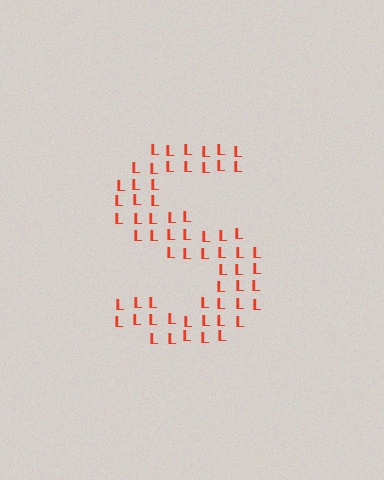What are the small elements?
The small elements are letter L's.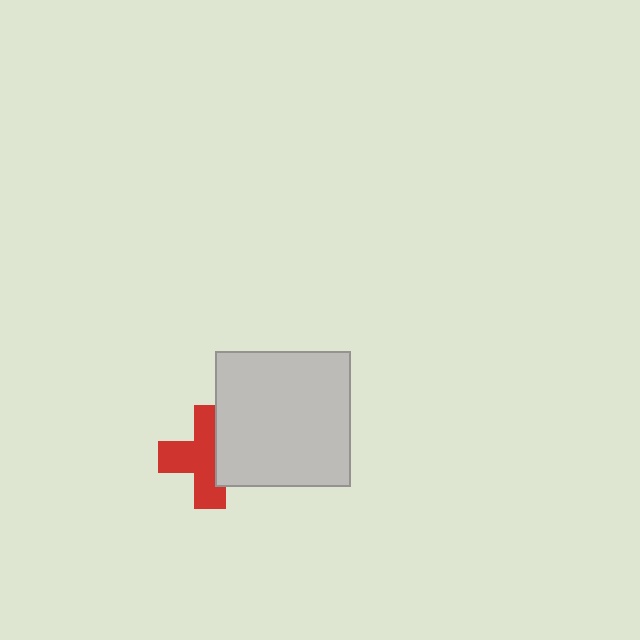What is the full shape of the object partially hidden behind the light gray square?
The partially hidden object is a red cross.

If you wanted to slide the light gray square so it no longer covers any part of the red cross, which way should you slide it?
Slide it right — that is the most direct way to separate the two shapes.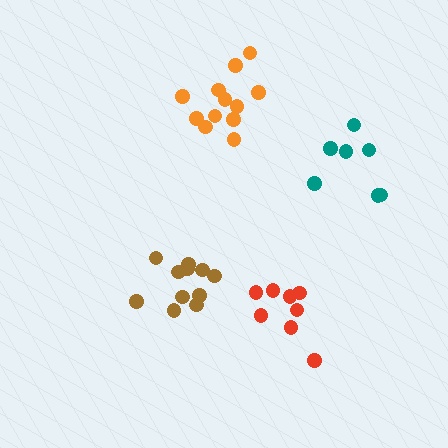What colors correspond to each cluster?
The clusters are colored: red, brown, orange, teal.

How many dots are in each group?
Group 1: 8 dots, Group 2: 11 dots, Group 3: 12 dots, Group 4: 8 dots (39 total).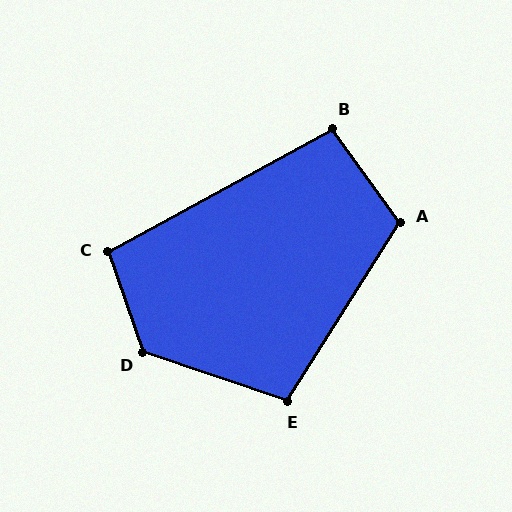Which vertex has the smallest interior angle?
B, at approximately 97 degrees.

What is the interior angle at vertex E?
Approximately 104 degrees (obtuse).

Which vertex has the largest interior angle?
D, at approximately 128 degrees.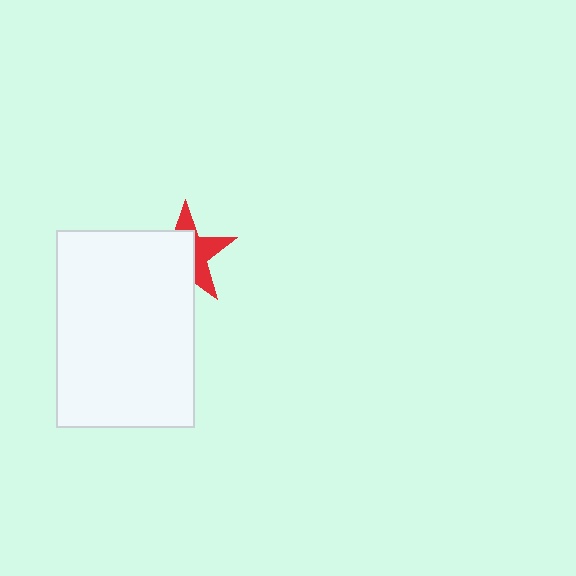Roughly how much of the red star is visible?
A small part of it is visible (roughly 40%).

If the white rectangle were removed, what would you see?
You would see the complete red star.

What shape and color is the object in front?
The object in front is a white rectangle.